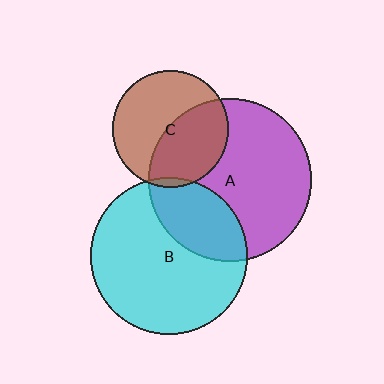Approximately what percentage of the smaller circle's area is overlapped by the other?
Approximately 5%.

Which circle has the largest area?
Circle A (purple).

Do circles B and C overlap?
Yes.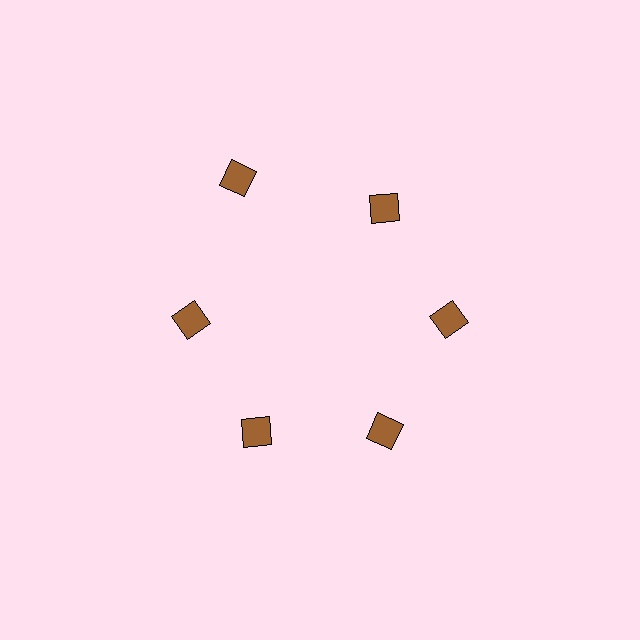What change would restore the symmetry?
The symmetry would be restored by moving it inward, back onto the ring so that all 6 diamonds sit at equal angles and equal distance from the center.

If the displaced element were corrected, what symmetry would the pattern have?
It would have 6-fold rotational symmetry — the pattern would map onto itself every 60 degrees.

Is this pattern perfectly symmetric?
No. The 6 brown diamonds are arranged in a ring, but one element near the 11 o'clock position is pushed outward from the center, breaking the 6-fold rotational symmetry.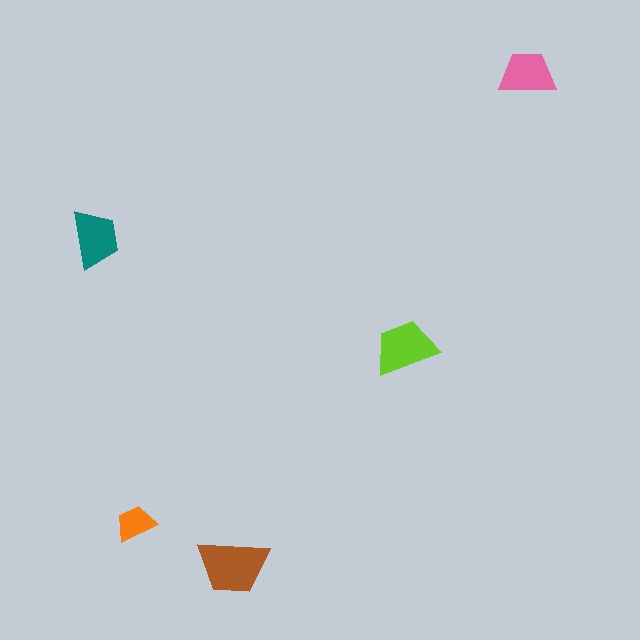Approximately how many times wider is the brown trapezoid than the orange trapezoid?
About 2 times wider.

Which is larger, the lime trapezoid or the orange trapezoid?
The lime one.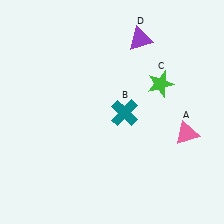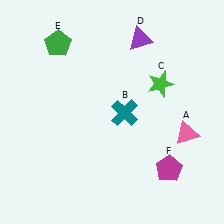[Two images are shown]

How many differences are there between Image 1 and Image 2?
There are 2 differences between the two images.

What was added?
A green pentagon (E), a magenta pentagon (F) were added in Image 2.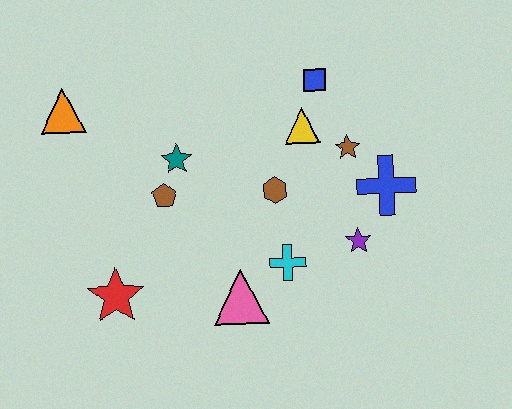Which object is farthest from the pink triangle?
The orange triangle is farthest from the pink triangle.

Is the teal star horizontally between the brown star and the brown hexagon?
No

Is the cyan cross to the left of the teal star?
No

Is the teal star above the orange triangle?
No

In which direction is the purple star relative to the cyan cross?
The purple star is to the right of the cyan cross.